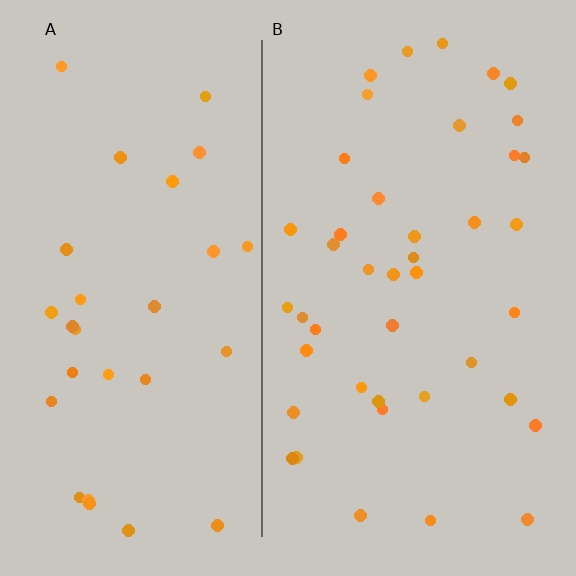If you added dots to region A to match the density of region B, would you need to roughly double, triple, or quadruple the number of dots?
Approximately double.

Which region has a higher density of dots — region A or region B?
B (the right).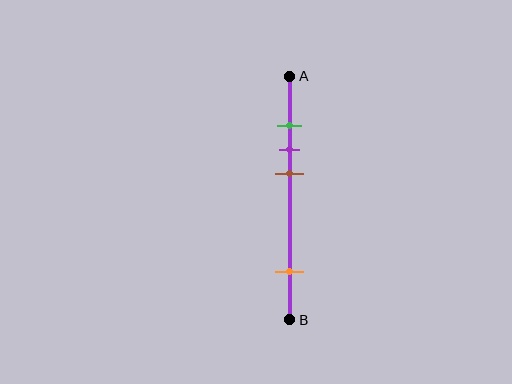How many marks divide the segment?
There are 4 marks dividing the segment.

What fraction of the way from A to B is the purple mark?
The purple mark is approximately 30% (0.3) of the way from A to B.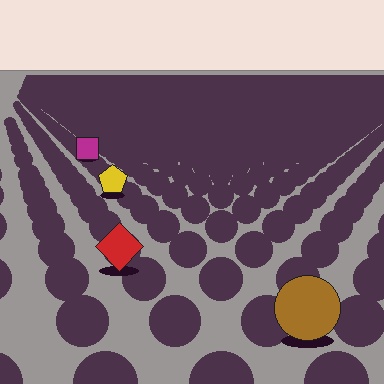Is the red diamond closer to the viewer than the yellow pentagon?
Yes. The red diamond is closer — you can tell from the texture gradient: the ground texture is coarser near it.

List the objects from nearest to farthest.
From nearest to farthest: the brown circle, the red diamond, the yellow pentagon, the magenta square.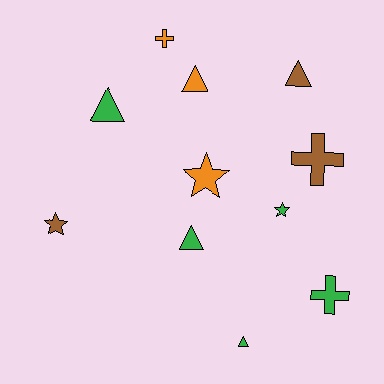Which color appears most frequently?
Green, with 5 objects.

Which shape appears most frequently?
Triangle, with 5 objects.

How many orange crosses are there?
There is 1 orange cross.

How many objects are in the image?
There are 11 objects.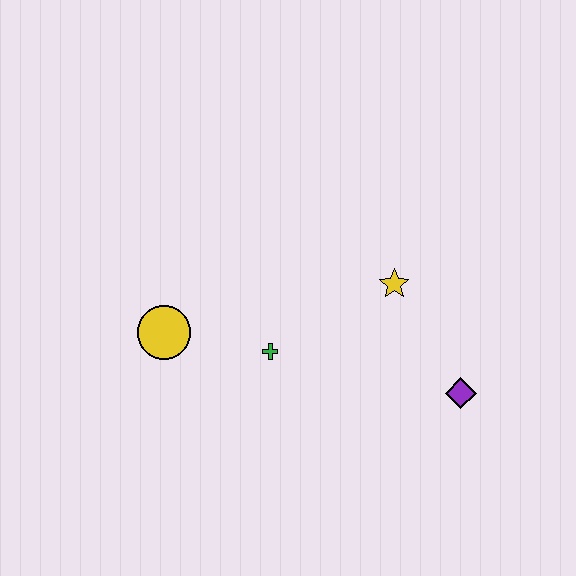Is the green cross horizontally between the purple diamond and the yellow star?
No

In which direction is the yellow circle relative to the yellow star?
The yellow circle is to the left of the yellow star.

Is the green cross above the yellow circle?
No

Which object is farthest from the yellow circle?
The purple diamond is farthest from the yellow circle.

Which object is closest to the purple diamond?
The yellow star is closest to the purple diamond.